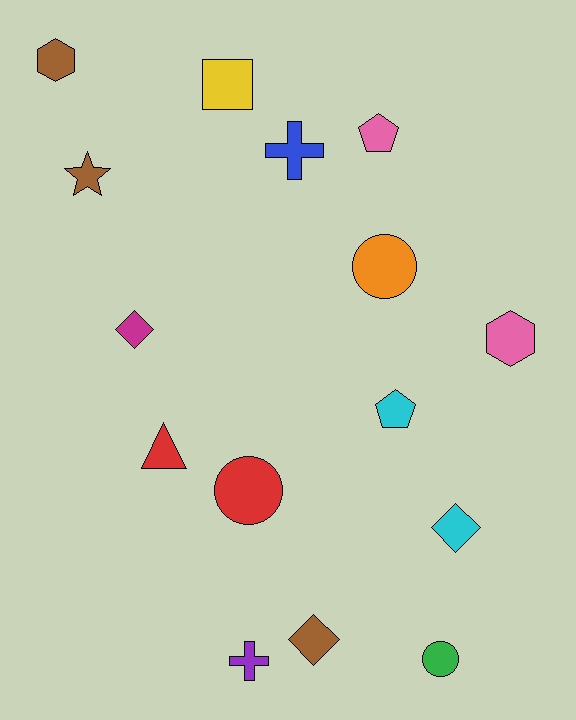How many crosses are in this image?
There are 2 crosses.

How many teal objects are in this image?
There are no teal objects.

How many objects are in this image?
There are 15 objects.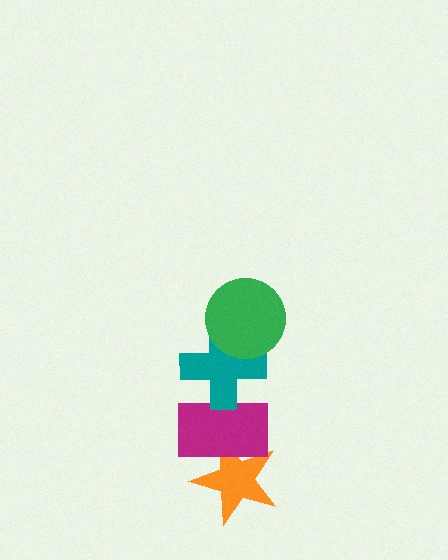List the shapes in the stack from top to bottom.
From top to bottom: the green circle, the teal cross, the magenta rectangle, the orange star.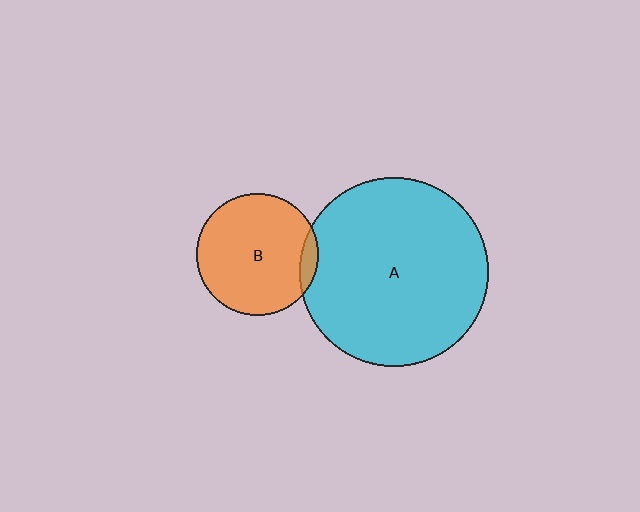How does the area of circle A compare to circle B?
Approximately 2.4 times.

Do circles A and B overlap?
Yes.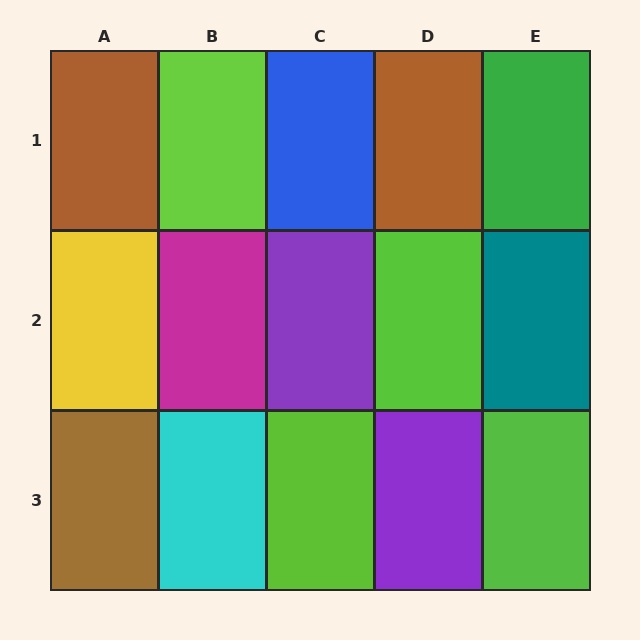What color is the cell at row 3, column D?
Purple.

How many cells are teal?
1 cell is teal.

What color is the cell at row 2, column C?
Purple.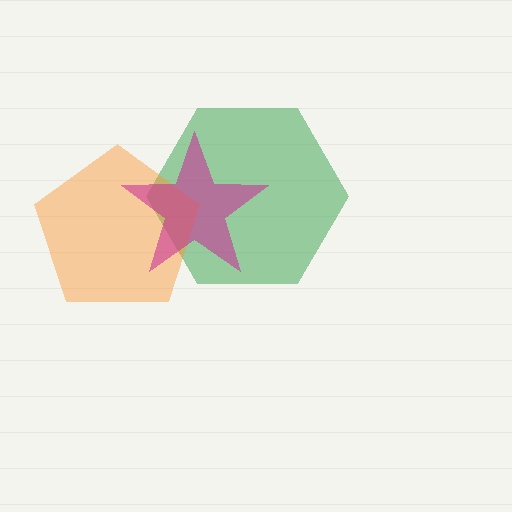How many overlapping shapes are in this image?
There are 3 overlapping shapes in the image.